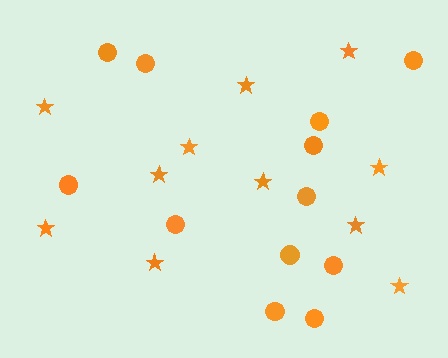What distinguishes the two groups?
There are 2 groups: one group of stars (11) and one group of circles (12).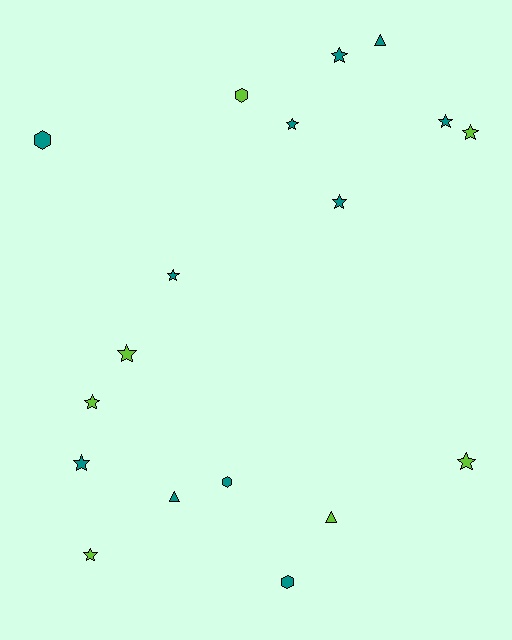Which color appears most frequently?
Teal, with 11 objects.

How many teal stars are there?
There are 6 teal stars.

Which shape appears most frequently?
Star, with 11 objects.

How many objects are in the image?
There are 18 objects.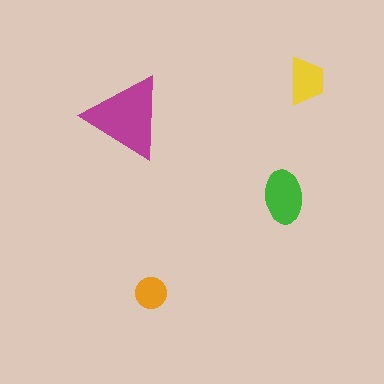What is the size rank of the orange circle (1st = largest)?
4th.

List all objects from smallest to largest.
The orange circle, the yellow trapezoid, the green ellipse, the magenta triangle.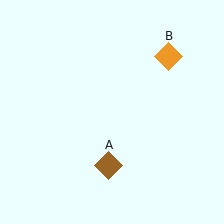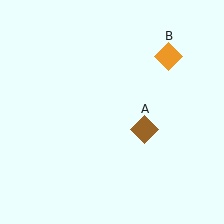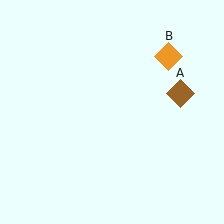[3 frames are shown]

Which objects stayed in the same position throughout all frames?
Orange diamond (object B) remained stationary.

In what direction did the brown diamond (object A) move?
The brown diamond (object A) moved up and to the right.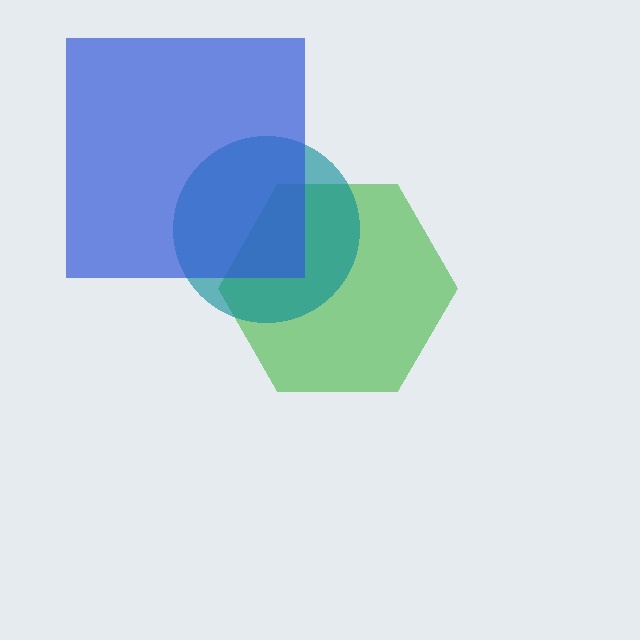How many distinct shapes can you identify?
There are 3 distinct shapes: a green hexagon, a teal circle, a blue square.